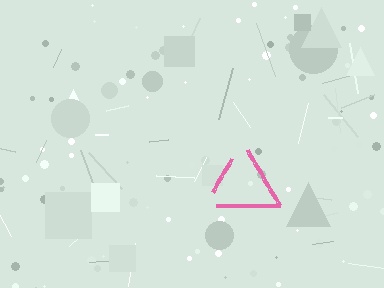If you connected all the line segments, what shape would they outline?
They would outline a triangle.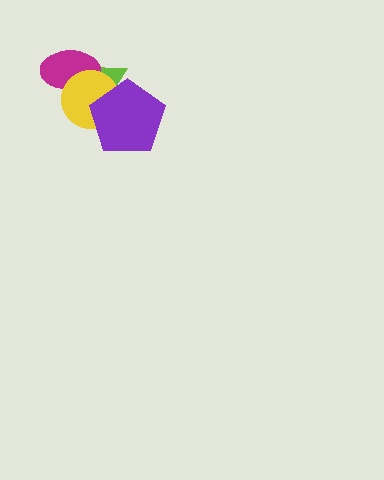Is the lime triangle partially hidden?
Yes, it is partially covered by another shape.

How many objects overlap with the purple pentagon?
2 objects overlap with the purple pentagon.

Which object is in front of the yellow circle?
The purple pentagon is in front of the yellow circle.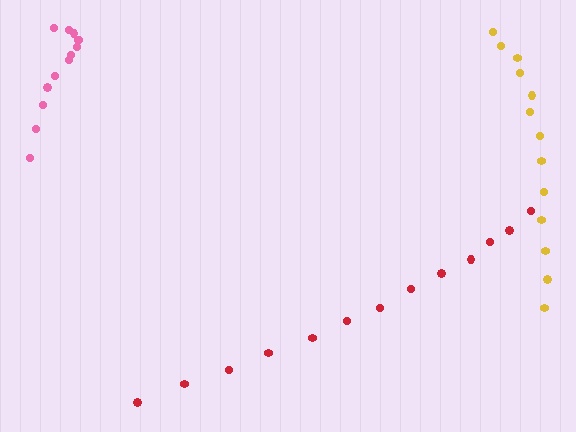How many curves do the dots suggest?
There are 3 distinct paths.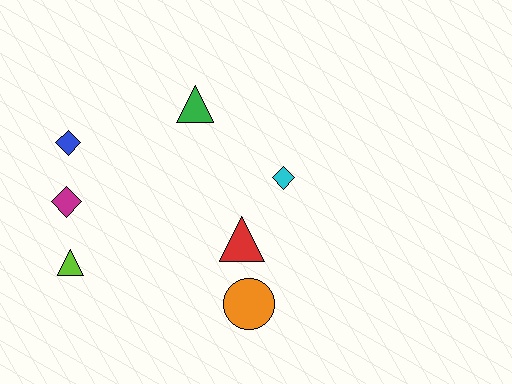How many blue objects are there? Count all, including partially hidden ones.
There is 1 blue object.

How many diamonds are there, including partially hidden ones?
There are 3 diamonds.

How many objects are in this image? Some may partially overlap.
There are 7 objects.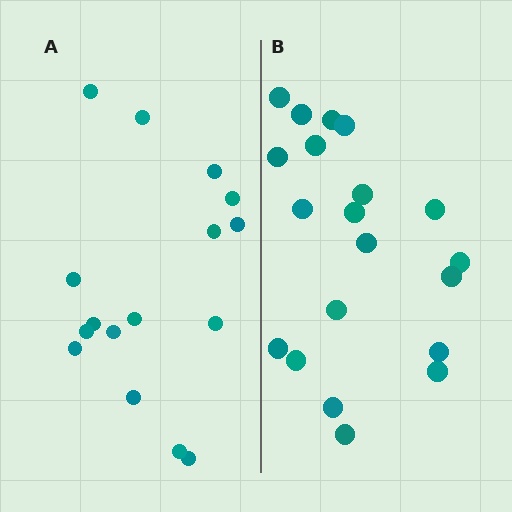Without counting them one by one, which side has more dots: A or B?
Region B (the right region) has more dots.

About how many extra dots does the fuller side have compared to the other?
Region B has about 4 more dots than region A.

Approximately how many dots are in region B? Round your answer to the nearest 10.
About 20 dots.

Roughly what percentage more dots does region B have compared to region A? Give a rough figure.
About 25% more.